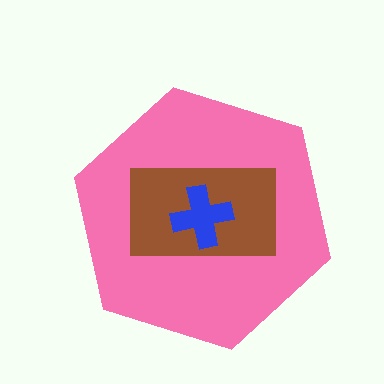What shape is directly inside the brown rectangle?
The blue cross.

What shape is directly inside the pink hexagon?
The brown rectangle.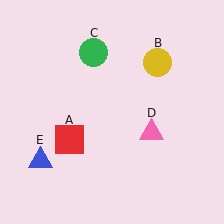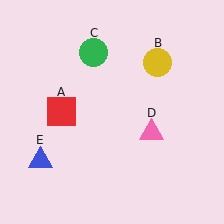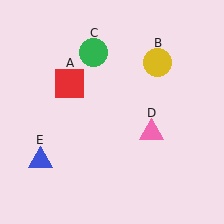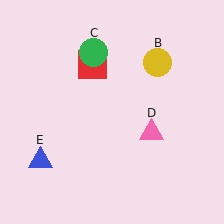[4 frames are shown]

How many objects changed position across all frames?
1 object changed position: red square (object A).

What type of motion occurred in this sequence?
The red square (object A) rotated clockwise around the center of the scene.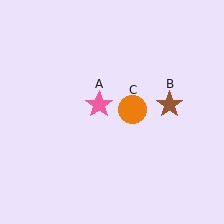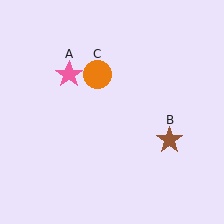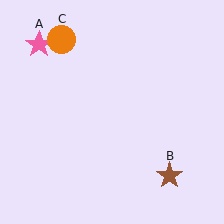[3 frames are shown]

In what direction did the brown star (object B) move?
The brown star (object B) moved down.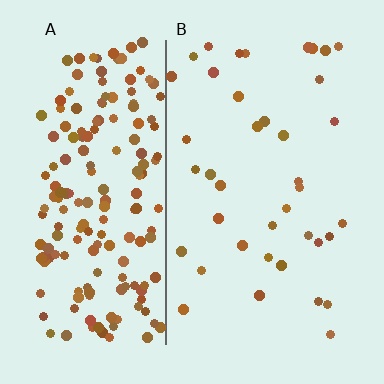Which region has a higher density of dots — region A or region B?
A (the left).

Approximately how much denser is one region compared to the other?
Approximately 4.9× — region A over region B.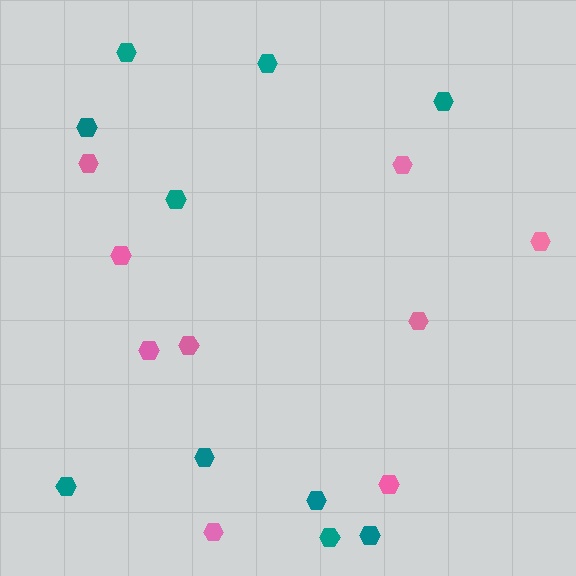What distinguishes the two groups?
There are 2 groups: one group of pink hexagons (9) and one group of teal hexagons (10).